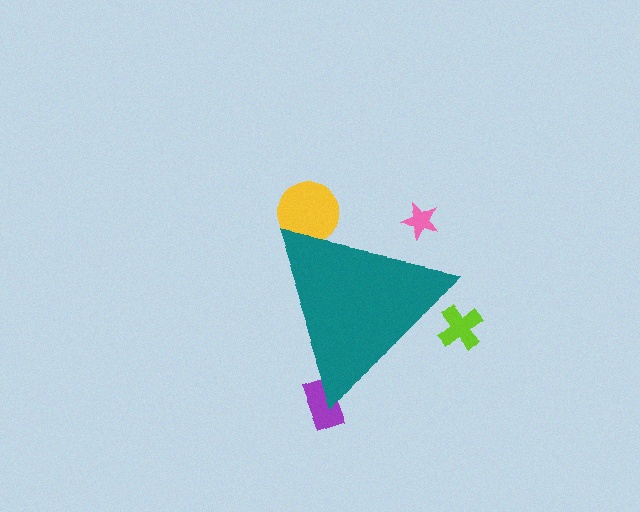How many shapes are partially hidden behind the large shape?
4 shapes are partially hidden.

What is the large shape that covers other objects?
A teal triangle.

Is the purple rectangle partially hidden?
Yes, the purple rectangle is partially hidden behind the teal triangle.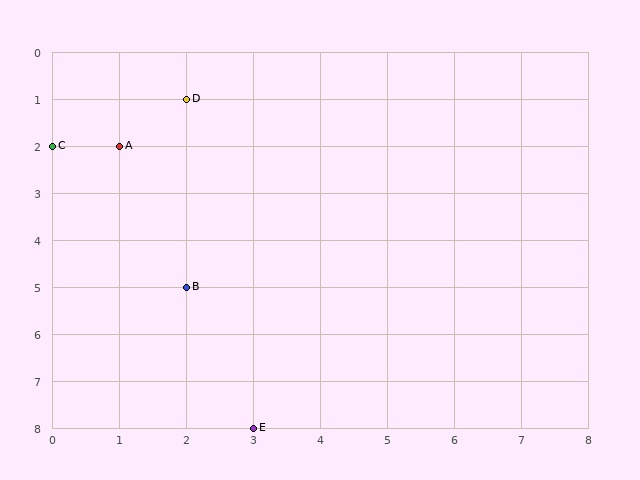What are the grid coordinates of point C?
Point C is at grid coordinates (0, 2).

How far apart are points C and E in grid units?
Points C and E are 3 columns and 6 rows apart (about 6.7 grid units diagonally).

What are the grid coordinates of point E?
Point E is at grid coordinates (3, 8).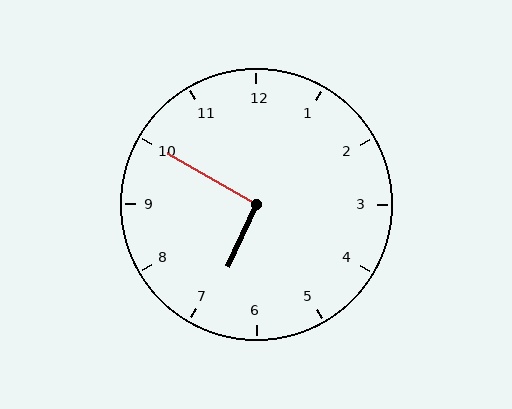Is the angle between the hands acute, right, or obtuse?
It is right.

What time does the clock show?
6:50.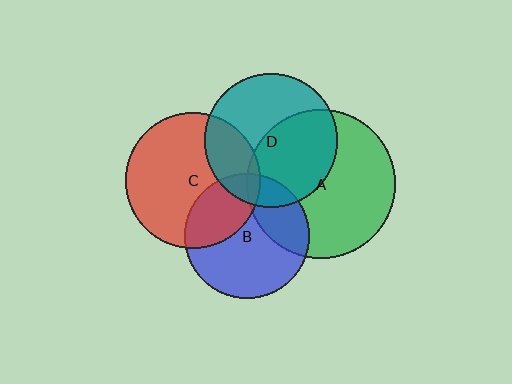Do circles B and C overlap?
Yes.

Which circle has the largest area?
Circle A (green).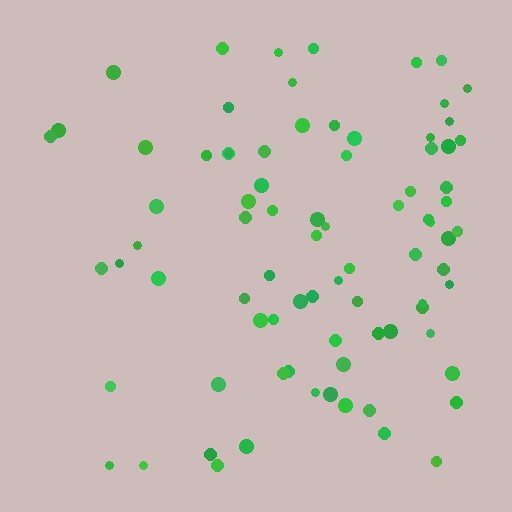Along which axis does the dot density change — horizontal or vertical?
Horizontal.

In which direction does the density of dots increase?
From left to right, with the right side densest.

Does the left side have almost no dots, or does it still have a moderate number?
Still a moderate number, just noticeably fewer than the right.